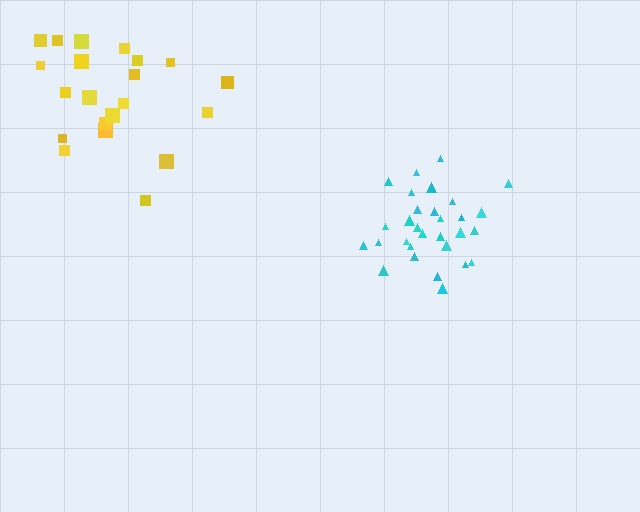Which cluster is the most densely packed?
Cyan.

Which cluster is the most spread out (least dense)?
Yellow.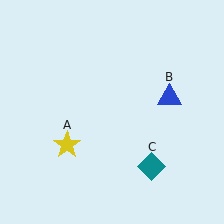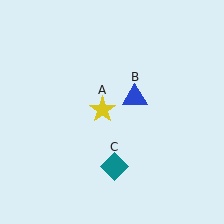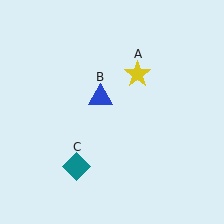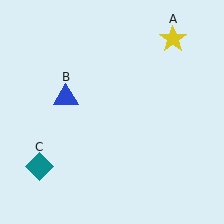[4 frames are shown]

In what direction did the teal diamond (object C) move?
The teal diamond (object C) moved left.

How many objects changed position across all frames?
3 objects changed position: yellow star (object A), blue triangle (object B), teal diamond (object C).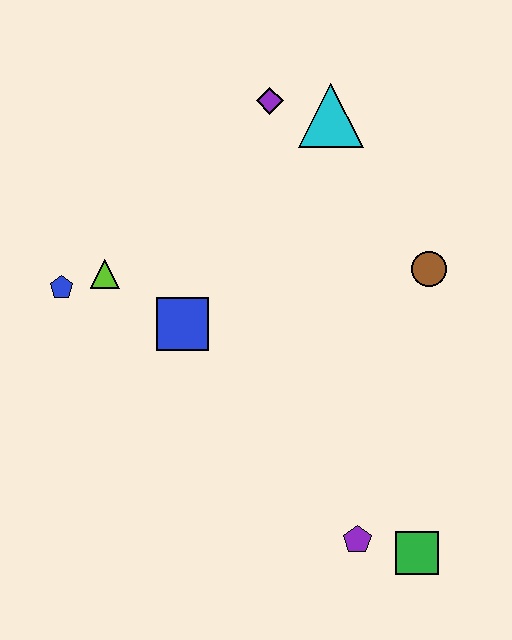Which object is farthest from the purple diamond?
The green square is farthest from the purple diamond.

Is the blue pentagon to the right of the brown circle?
No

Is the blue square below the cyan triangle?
Yes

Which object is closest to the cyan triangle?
The purple diamond is closest to the cyan triangle.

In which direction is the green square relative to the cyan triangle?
The green square is below the cyan triangle.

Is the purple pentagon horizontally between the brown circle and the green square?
No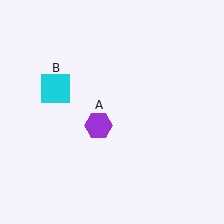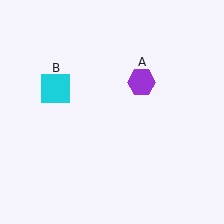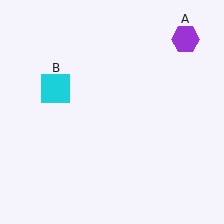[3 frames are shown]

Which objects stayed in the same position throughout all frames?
Cyan square (object B) remained stationary.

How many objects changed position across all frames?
1 object changed position: purple hexagon (object A).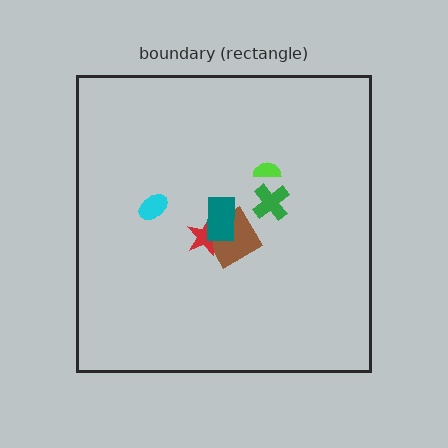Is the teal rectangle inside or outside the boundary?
Inside.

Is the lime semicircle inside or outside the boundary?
Inside.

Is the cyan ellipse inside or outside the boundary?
Inside.